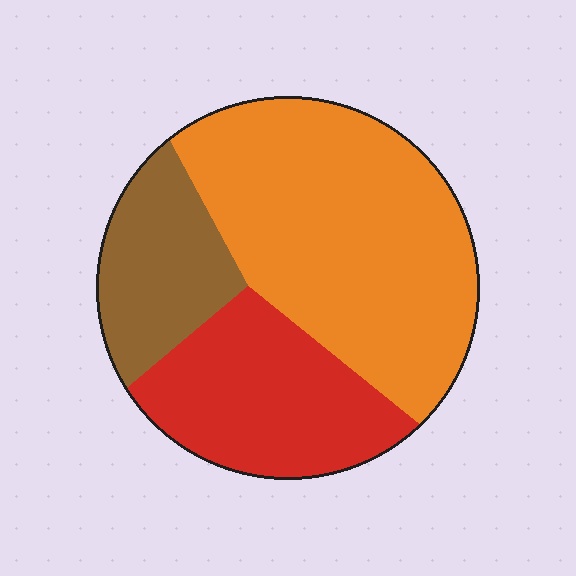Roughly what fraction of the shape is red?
Red covers around 30% of the shape.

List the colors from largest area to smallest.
From largest to smallest: orange, red, brown.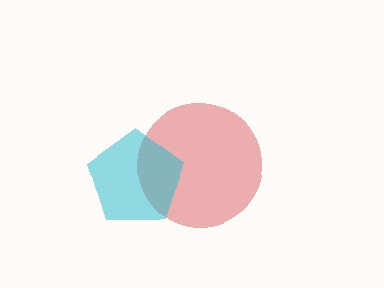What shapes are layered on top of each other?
The layered shapes are: a red circle, a cyan pentagon.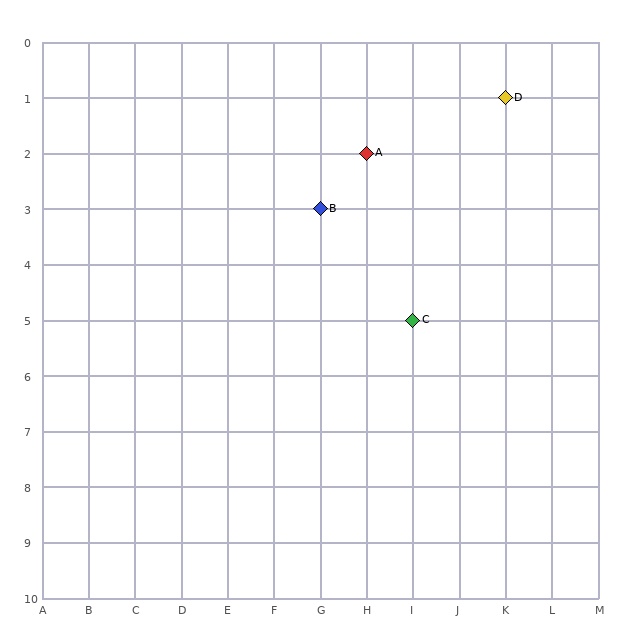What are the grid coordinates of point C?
Point C is at grid coordinates (I, 5).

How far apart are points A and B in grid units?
Points A and B are 1 column and 1 row apart (about 1.4 grid units diagonally).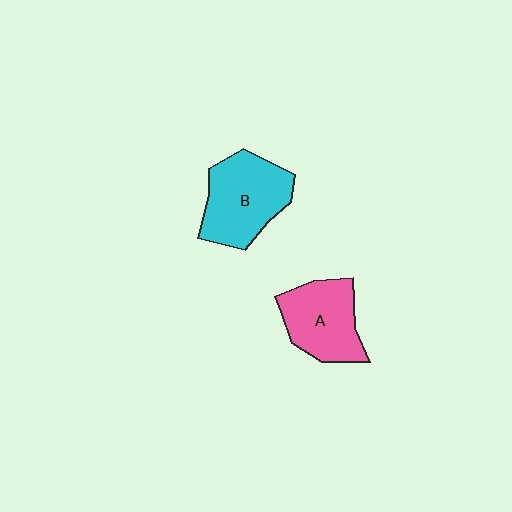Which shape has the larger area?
Shape B (cyan).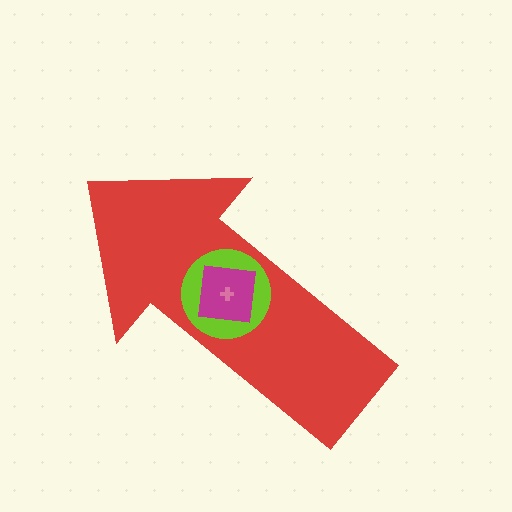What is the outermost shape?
The red arrow.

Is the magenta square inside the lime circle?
Yes.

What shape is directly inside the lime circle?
The magenta square.